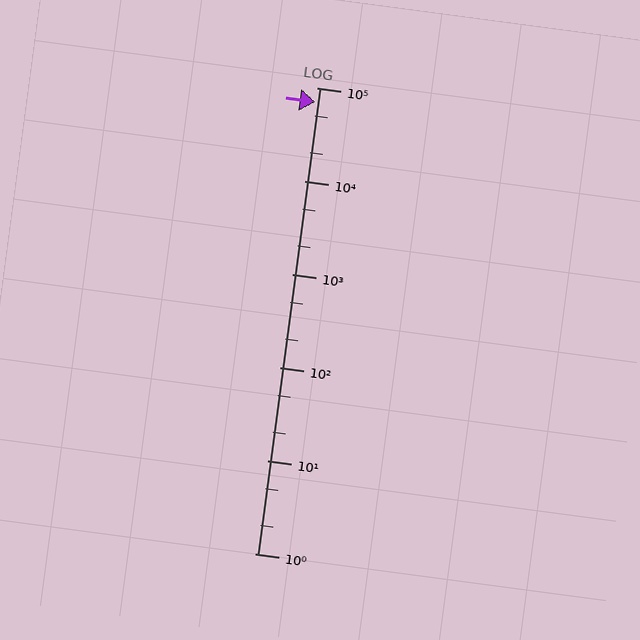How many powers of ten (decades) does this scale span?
The scale spans 5 decades, from 1 to 100000.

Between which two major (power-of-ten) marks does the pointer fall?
The pointer is between 10000 and 100000.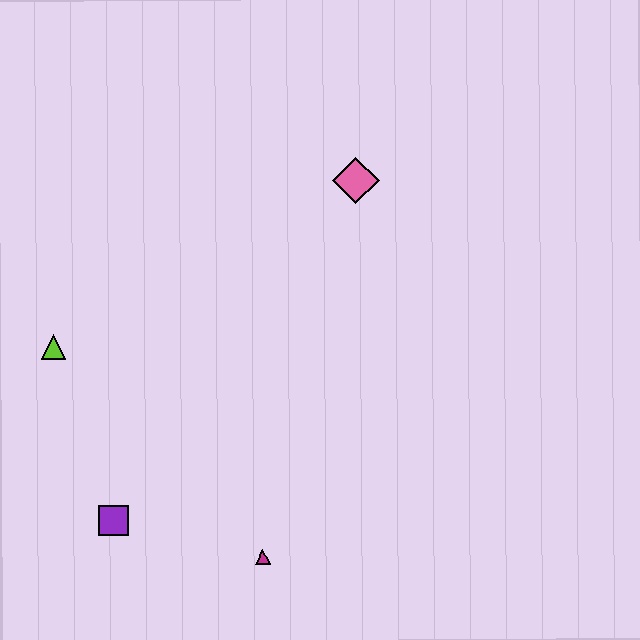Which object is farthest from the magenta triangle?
The pink diamond is farthest from the magenta triangle.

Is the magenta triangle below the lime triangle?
Yes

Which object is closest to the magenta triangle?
The purple square is closest to the magenta triangle.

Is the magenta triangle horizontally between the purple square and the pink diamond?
Yes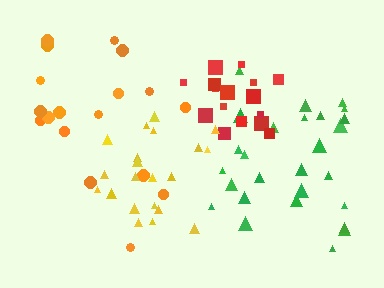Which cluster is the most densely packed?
Red.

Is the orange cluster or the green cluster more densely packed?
Green.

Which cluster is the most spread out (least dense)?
Orange.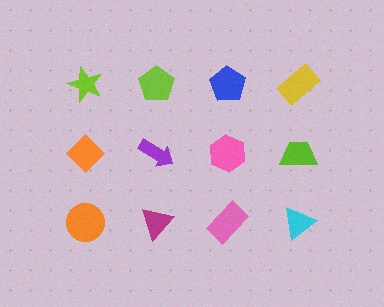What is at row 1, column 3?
A blue pentagon.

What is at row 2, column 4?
A lime trapezoid.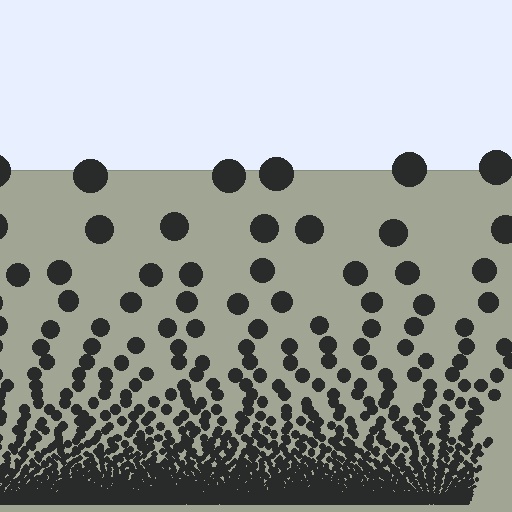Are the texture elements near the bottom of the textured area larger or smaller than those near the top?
Smaller. The gradient is inverted — elements near the bottom are smaller and denser.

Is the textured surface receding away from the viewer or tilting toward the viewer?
The surface appears to tilt toward the viewer. Texture elements get larger and sparser toward the top.